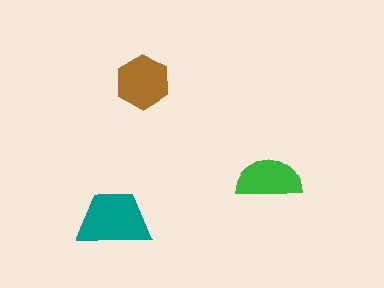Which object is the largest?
The teal trapezoid.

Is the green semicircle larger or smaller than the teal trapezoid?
Smaller.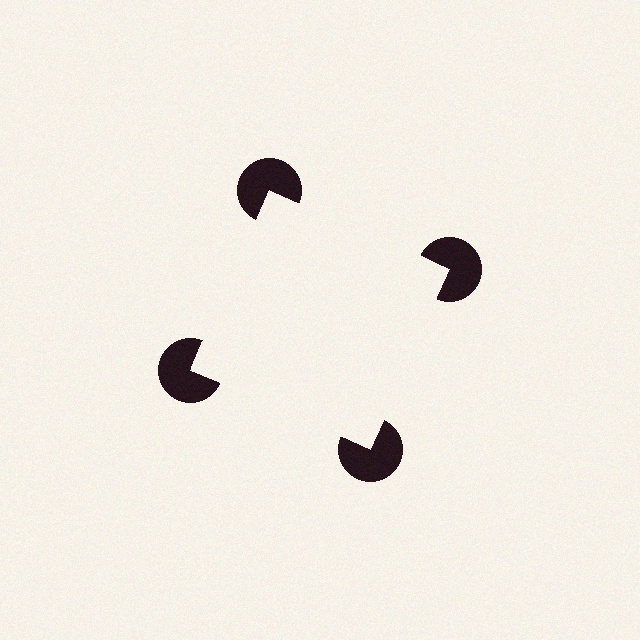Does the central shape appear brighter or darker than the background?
It typically appears slightly brighter than the background, even though no actual brightness change is drawn.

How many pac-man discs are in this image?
There are 4 — one at each vertex of the illusory square.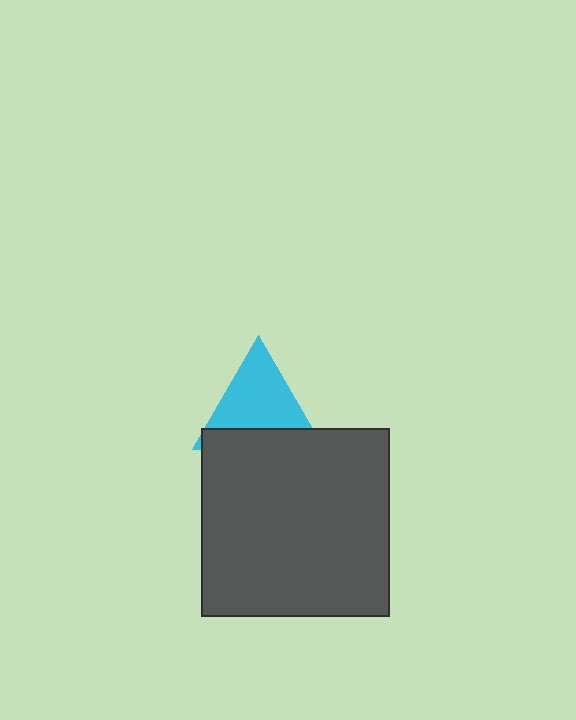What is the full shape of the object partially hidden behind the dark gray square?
The partially hidden object is a cyan triangle.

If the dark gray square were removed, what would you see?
You would see the complete cyan triangle.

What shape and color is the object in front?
The object in front is a dark gray square.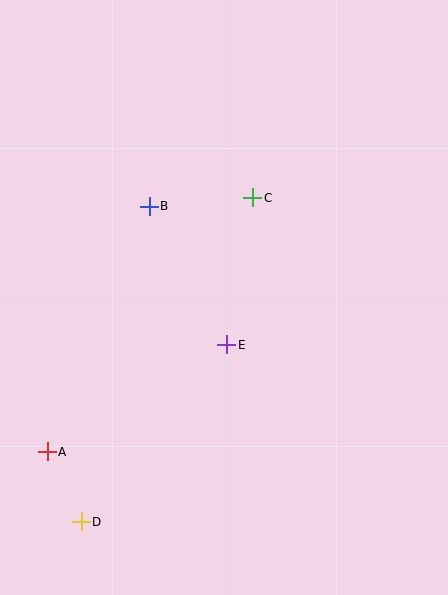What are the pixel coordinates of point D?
Point D is at (81, 522).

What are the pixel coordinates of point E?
Point E is at (227, 345).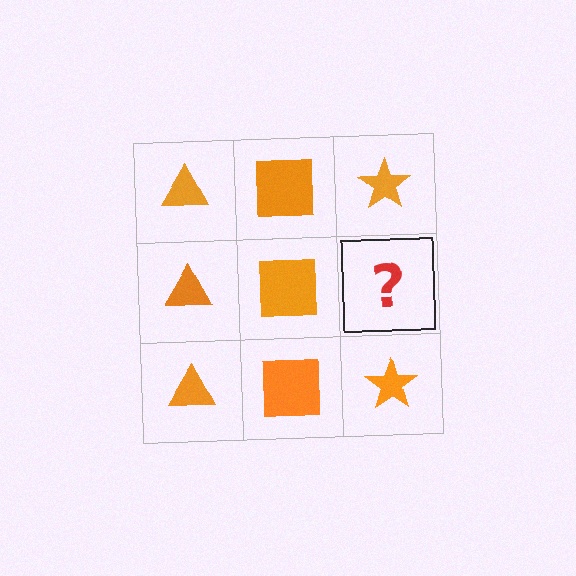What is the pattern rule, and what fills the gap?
The rule is that each column has a consistent shape. The gap should be filled with an orange star.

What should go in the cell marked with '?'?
The missing cell should contain an orange star.